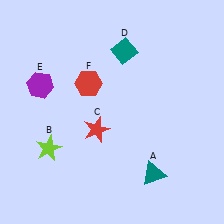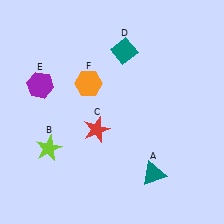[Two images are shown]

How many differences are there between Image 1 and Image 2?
There is 1 difference between the two images.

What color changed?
The hexagon (F) changed from red in Image 1 to orange in Image 2.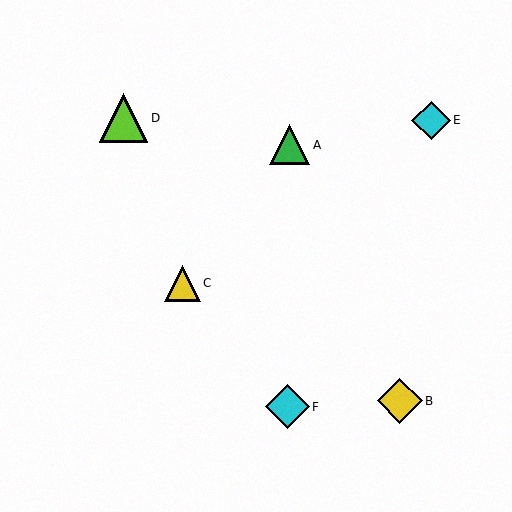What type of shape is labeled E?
Shape E is a cyan diamond.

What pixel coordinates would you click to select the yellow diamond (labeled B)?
Click at (400, 401) to select the yellow diamond B.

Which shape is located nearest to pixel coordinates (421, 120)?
The cyan diamond (labeled E) at (431, 120) is nearest to that location.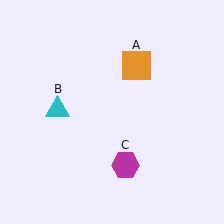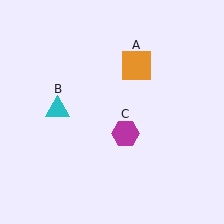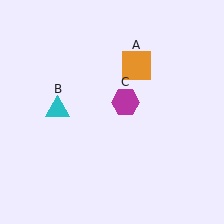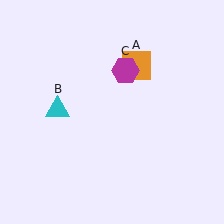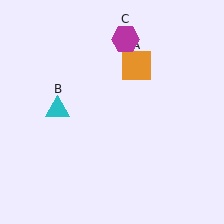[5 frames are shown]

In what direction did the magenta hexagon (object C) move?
The magenta hexagon (object C) moved up.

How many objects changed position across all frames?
1 object changed position: magenta hexagon (object C).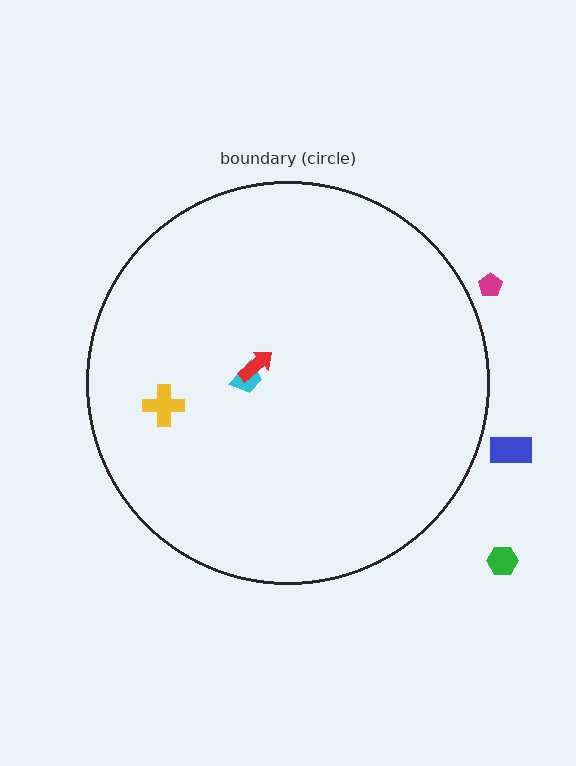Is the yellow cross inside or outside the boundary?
Inside.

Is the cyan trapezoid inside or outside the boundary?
Inside.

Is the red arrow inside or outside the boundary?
Inside.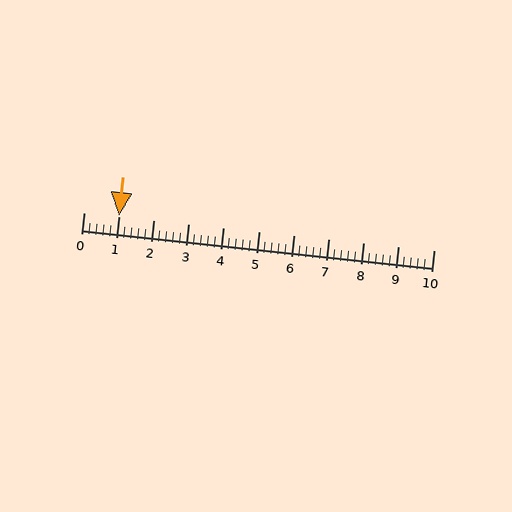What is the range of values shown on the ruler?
The ruler shows values from 0 to 10.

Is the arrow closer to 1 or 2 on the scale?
The arrow is closer to 1.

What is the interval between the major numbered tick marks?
The major tick marks are spaced 1 units apart.